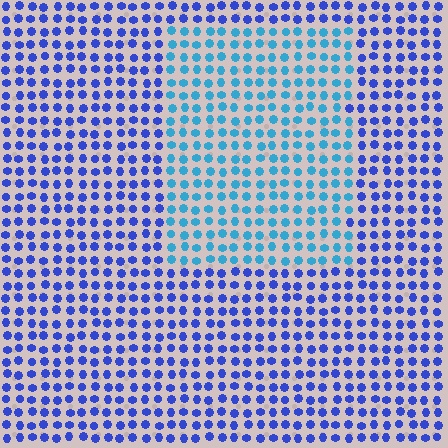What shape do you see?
I see a rectangle.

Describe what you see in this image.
The image is filled with small blue elements in a uniform arrangement. A rectangle-shaped region is visible where the elements are tinted to a slightly different hue, forming a subtle color boundary.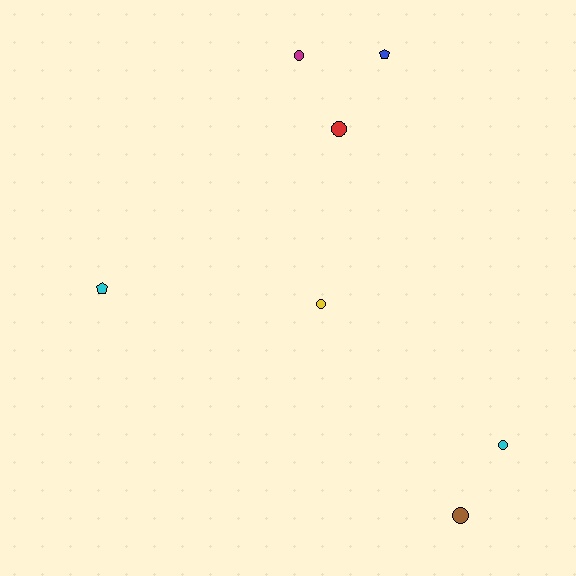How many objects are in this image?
There are 7 objects.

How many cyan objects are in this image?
There are 2 cyan objects.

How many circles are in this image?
There are 5 circles.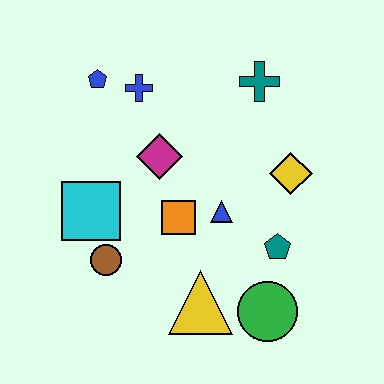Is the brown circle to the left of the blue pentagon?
No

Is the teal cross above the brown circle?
Yes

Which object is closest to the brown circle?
The cyan square is closest to the brown circle.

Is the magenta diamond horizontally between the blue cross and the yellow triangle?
Yes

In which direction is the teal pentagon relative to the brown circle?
The teal pentagon is to the right of the brown circle.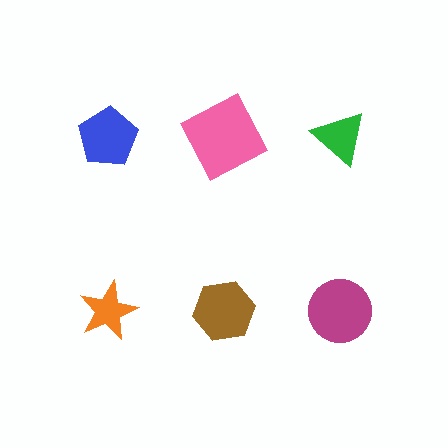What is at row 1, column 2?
A pink square.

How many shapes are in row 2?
3 shapes.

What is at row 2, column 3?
A magenta circle.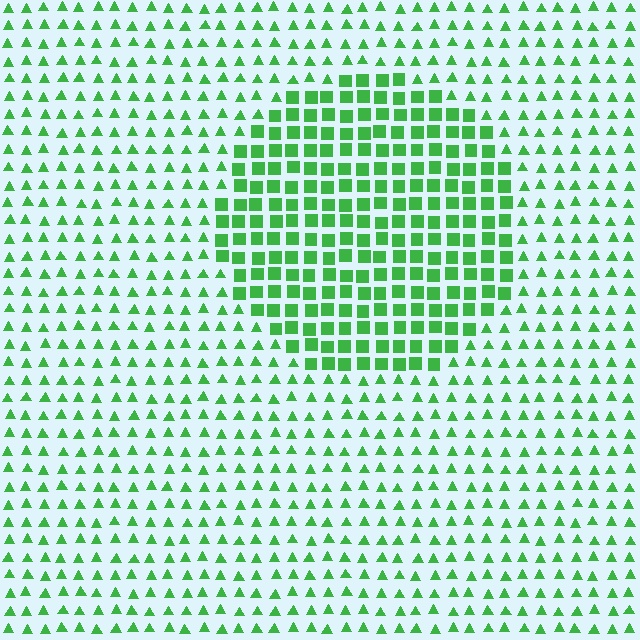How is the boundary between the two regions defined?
The boundary is defined by a change in element shape: squares inside vs. triangles outside. All elements share the same color and spacing.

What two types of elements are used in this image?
The image uses squares inside the circle region and triangles outside it.